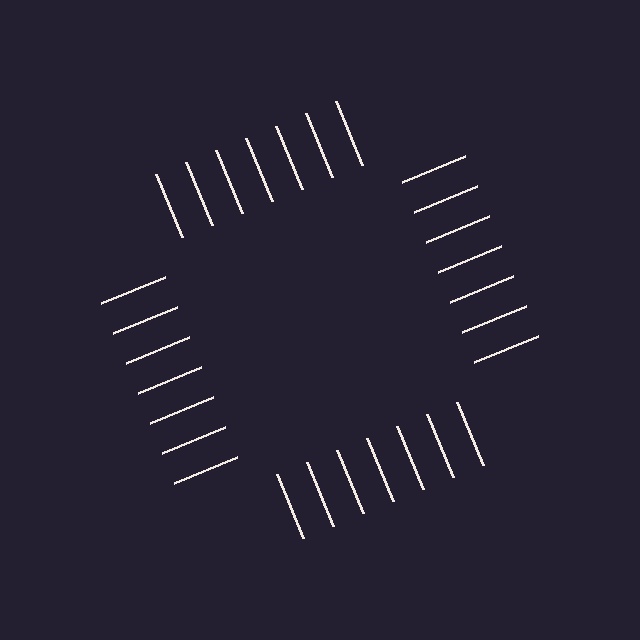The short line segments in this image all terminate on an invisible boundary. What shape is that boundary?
An illusory square — the line segments terminate on its edges but no continuous stroke is drawn.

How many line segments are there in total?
28 — 7 along each of the 4 edges.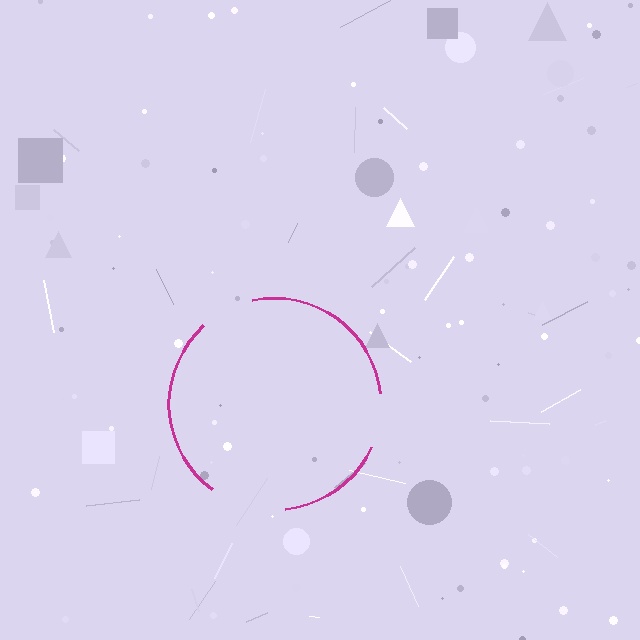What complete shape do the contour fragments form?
The contour fragments form a circle.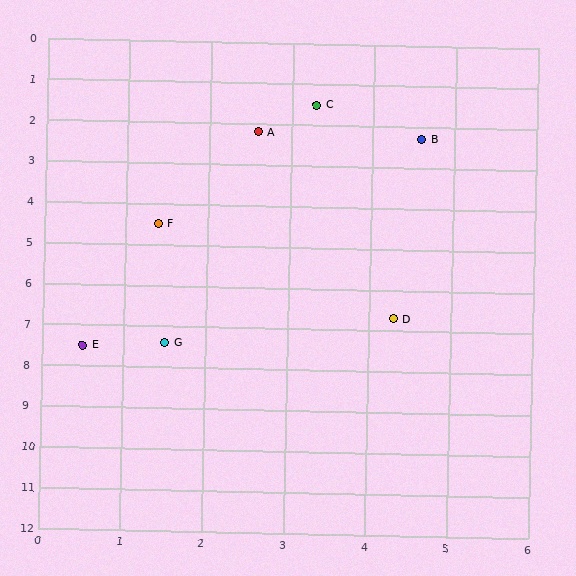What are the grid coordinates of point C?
Point C is at approximately (3.3, 1.5).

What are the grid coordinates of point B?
Point B is at approximately (4.6, 2.3).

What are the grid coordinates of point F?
Point F is at approximately (1.4, 4.5).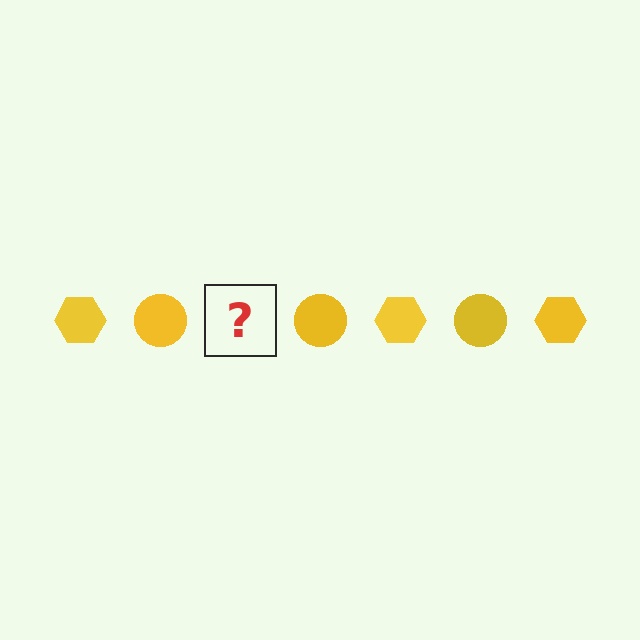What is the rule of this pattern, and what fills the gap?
The rule is that the pattern cycles through hexagon, circle shapes in yellow. The gap should be filled with a yellow hexagon.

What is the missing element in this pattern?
The missing element is a yellow hexagon.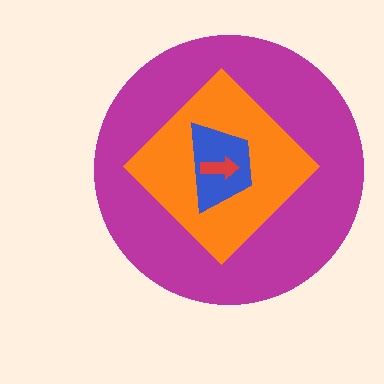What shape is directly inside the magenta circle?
The orange diamond.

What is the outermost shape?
The magenta circle.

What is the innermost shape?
The red arrow.